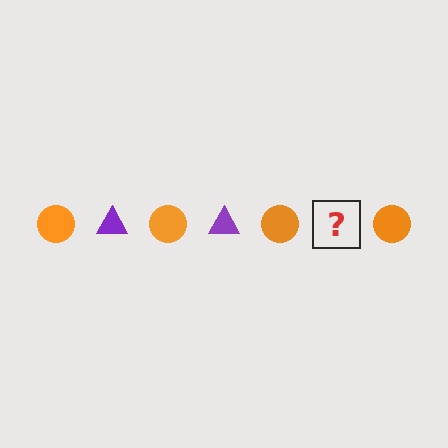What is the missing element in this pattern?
The missing element is a purple triangle.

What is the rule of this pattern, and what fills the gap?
The rule is that the pattern alternates between orange circle and purple triangle. The gap should be filled with a purple triangle.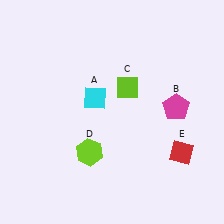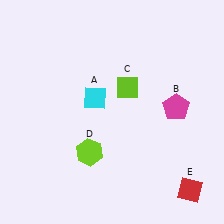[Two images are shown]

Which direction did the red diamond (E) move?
The red diamond (E) moved down.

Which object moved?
The red diamond (E) moved down.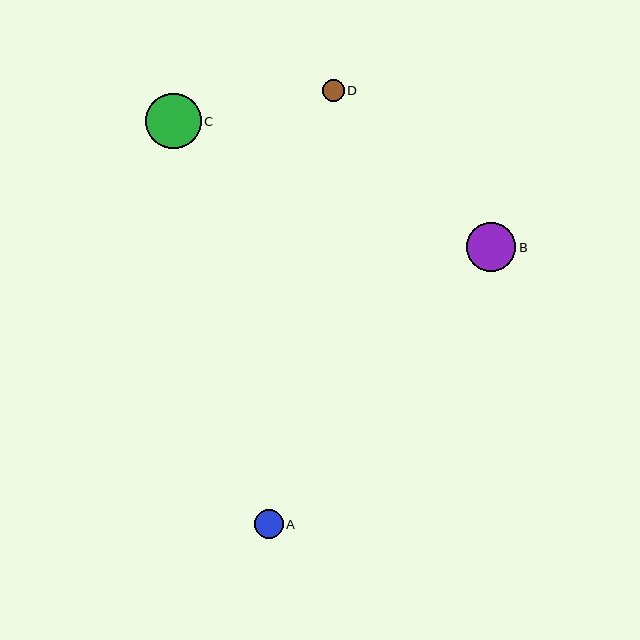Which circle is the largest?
Circle C is the largest with a size of approximately 56 pixels.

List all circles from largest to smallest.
From largest to smallest: C, B, A, D.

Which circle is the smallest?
Circle D is the smallest with a size of approximately 21 pixels.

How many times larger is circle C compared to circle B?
Circle C is approximately 1.1 times the size of circle B.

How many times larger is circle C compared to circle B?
Circle C is approximately 1.1 times the size of circle B.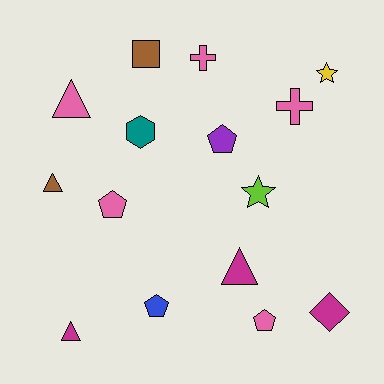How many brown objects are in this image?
There are 2 brown objects.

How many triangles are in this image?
There are 4 triangles.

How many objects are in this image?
There are 15 objects.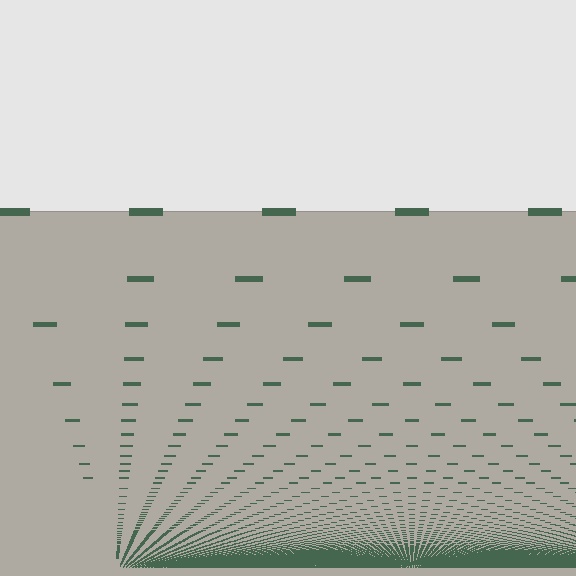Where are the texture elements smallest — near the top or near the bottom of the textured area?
Near the bottom.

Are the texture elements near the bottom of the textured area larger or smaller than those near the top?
Smaller. The gradient is inverted — elements near the bottom are smaller and denser.